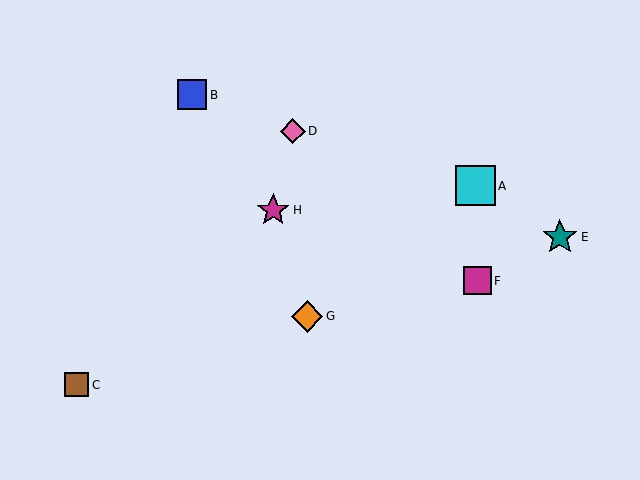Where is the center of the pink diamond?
The center of the pink diamond is at (293, 131).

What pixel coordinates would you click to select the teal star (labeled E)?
Click at (560, 237) to select the teal star E.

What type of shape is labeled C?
Shape C is a brown square.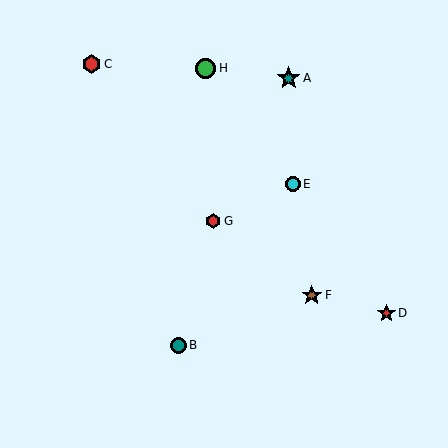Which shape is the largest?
The teal star (labeled A) is the largest.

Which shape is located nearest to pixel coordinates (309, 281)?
The brown star (labeled F) at (312, 295) is nearest to that location.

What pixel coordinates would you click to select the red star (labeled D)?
Click at (387, 313) to select the red star D.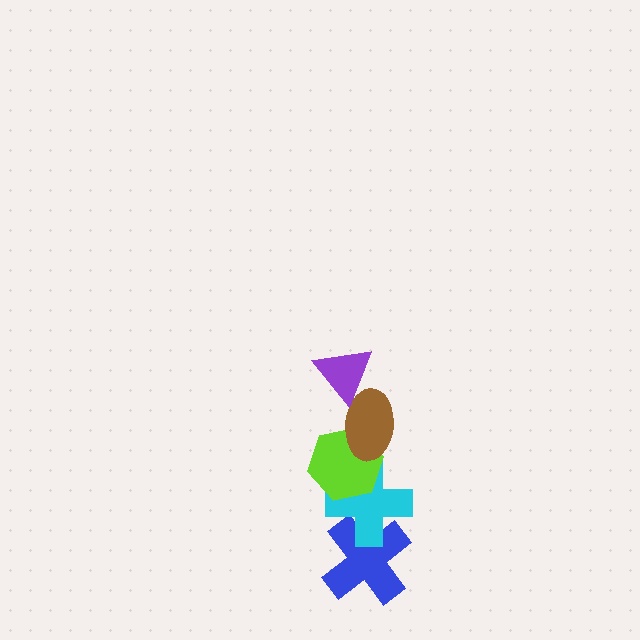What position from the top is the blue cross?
The blue cross is 5th from the top.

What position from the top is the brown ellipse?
The brown ellipse is 2nd from the top.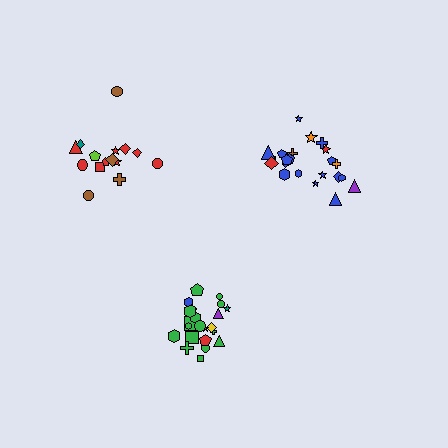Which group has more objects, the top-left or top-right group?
The top-right group.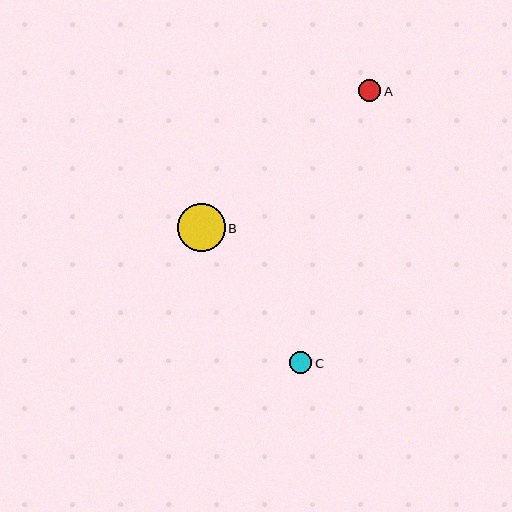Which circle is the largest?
Circle B is the largest with a size of approximately 48 pixels.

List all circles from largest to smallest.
From largest to smallest: B, A, C.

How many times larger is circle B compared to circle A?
Circle B is approximately 2.2 times the size of circle A.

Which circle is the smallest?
Circle C is the smallest with a size of approximately 22 pixels.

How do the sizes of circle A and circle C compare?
Circle A and circle C are approximately the same size.